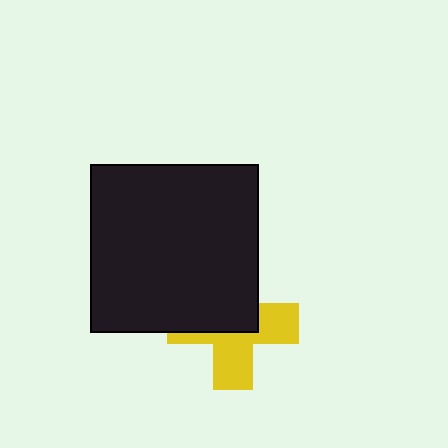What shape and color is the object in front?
The object in front is a black square.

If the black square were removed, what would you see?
You would see the complete yellow cross.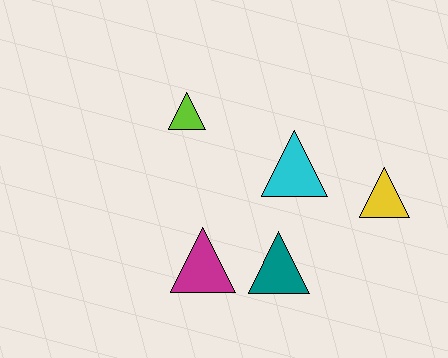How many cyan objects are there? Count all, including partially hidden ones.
There is 1 cyan object.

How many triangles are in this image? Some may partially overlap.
There are 5 triangles.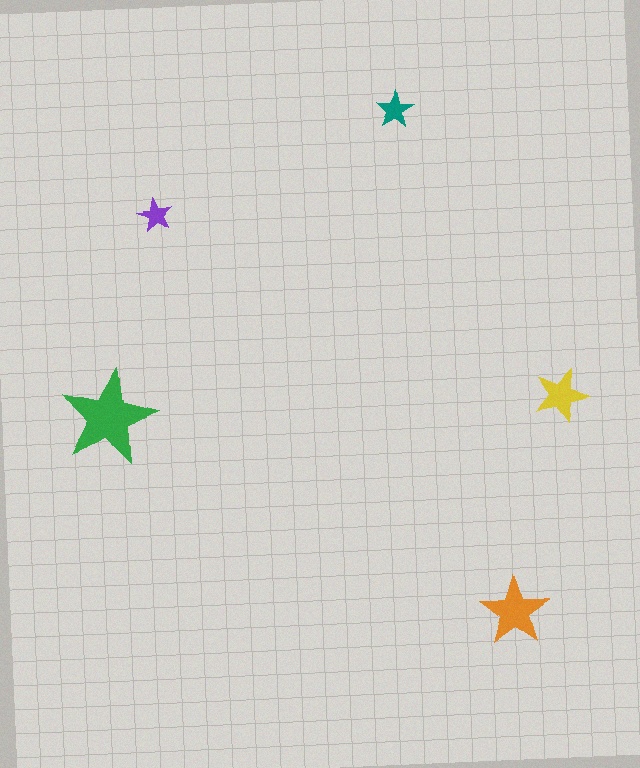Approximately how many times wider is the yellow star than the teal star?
About 1.5 times wider.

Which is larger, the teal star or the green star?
The green one.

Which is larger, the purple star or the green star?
The green one.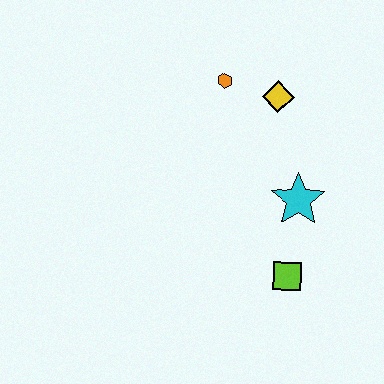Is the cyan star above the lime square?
Yes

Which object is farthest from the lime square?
The orange hexagon is farthest from the lime square.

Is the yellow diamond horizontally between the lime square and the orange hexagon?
Yes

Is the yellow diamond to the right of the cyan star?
No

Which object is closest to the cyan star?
The lime square is closest to the cyan star.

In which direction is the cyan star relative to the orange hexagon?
The cyan star is below the orange hexagon.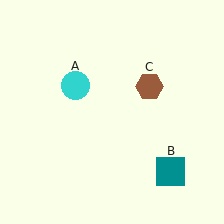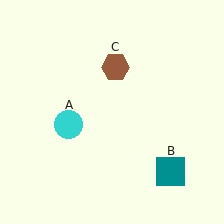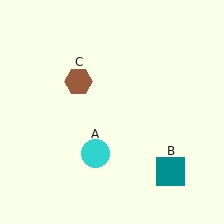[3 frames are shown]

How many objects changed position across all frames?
2 objects changed position: cyan circle (object A), brown hexagon (object C).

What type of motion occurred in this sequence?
The cyan circle (object A), brown hexagon (object C) rotated counterclockwise around the center of the scene.